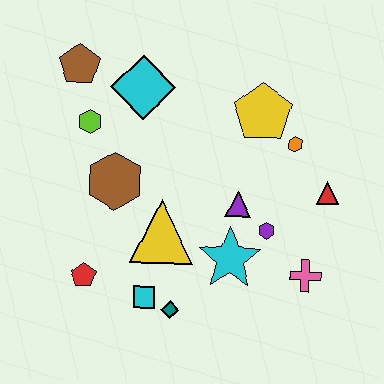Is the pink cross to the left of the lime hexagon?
No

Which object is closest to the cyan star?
The purple hexagon is closest to the cyan star.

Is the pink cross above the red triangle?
No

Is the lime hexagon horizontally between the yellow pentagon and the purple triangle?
No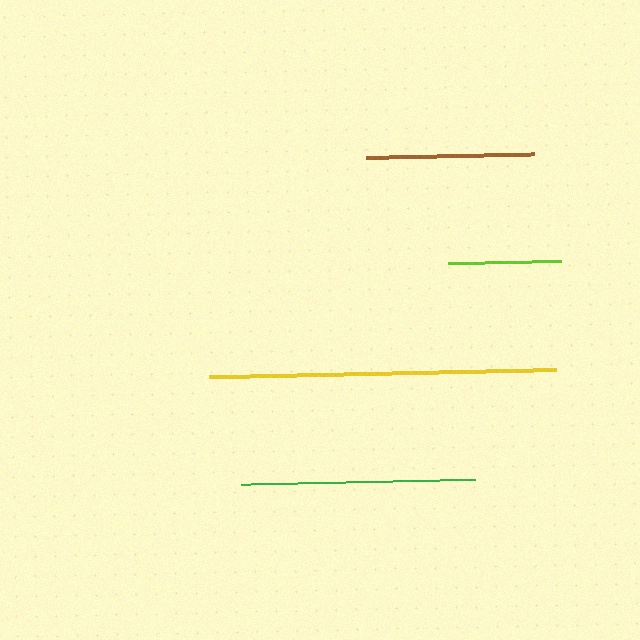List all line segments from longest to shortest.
From longest to shortest: yellow, green, brown, lime.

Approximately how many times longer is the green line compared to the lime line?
The green line is approximately 2.1 times the length of the lime line.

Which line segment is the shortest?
The lime line is the shortest at approximately 114 pixels.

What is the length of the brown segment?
The brown segment is approximately 169 pixels long.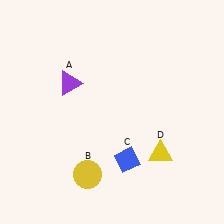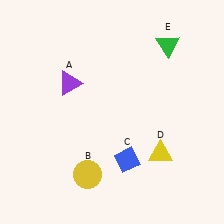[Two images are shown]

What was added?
A green triangle (E) was added in Image 2.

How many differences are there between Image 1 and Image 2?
There is 1 difference between the two images.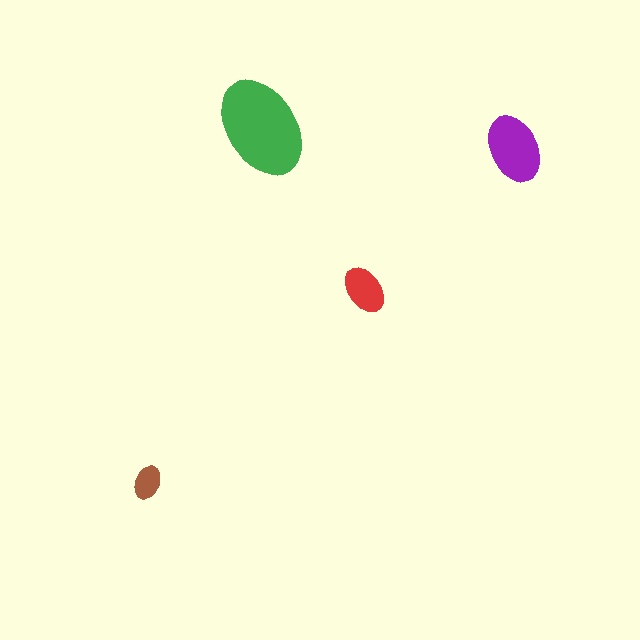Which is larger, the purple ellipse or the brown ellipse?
The purple one.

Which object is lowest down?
The brown ellipse is bottommost.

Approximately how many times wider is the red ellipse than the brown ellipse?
About 1.5 times wider.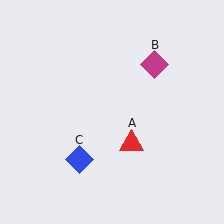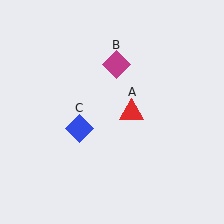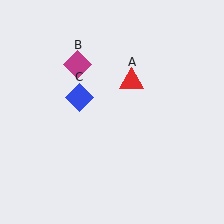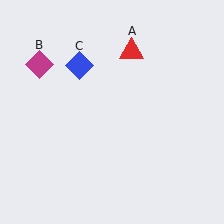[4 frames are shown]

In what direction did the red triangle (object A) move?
The red triangle (object A) moved up.